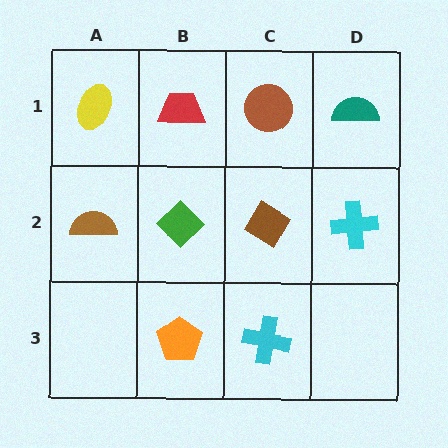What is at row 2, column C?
A brown diamond.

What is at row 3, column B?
An orange pentagon.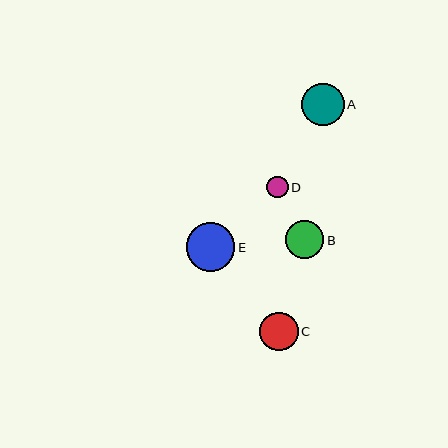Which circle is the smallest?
Circle D is the smallest with a size of approximately 21 pixels.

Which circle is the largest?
Circle E is the largest with a size of approximately 48 pixels.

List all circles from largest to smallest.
From largest to smallest: E, A, B, C, D.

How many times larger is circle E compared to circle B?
Circle E is approximately 1.3 times the size of circle B.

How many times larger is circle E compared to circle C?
Circle E is approximately 1.3 times the size of circle C.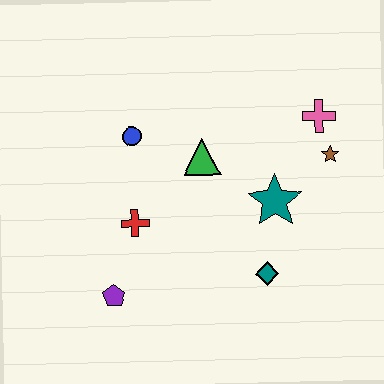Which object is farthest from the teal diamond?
The blue circle is farthest from the teal diamond.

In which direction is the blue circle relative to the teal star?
The blue circle is to the left of the teal star.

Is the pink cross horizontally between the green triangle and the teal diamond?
No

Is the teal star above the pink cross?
No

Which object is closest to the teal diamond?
The teal star is closest to the teal diamond.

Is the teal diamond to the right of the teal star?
No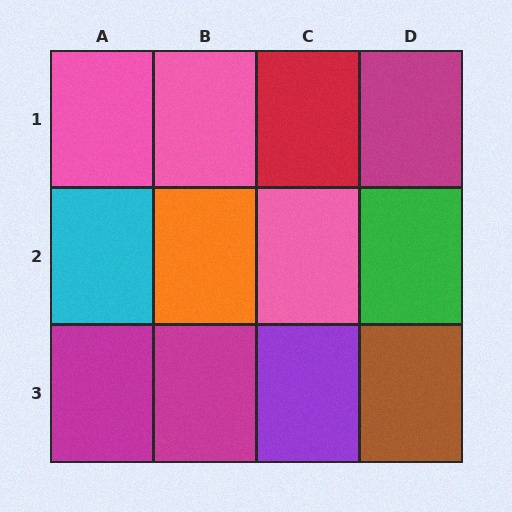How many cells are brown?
1 cell is brown.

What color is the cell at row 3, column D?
Brown.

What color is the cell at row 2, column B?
Orange.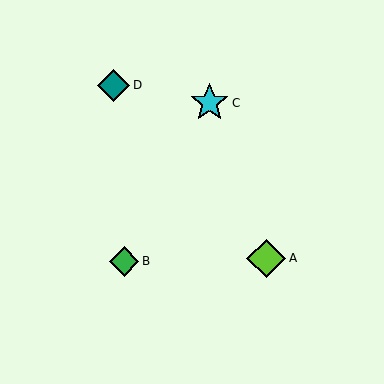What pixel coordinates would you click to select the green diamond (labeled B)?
Click at (124, 261) to select the green diamond B.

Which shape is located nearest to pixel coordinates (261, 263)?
The lime diamond (labeled A) at (266, 258) is nearest to that location.